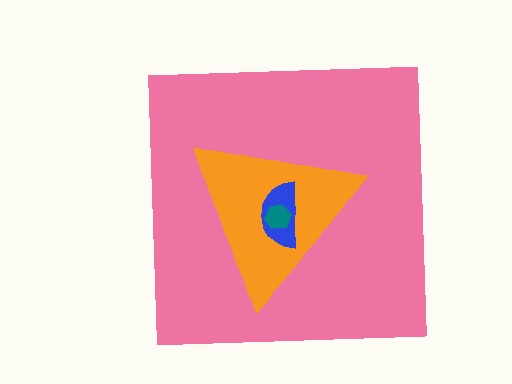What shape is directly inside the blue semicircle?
The teal hexagon.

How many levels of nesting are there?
4.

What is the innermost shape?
The teal hexagon.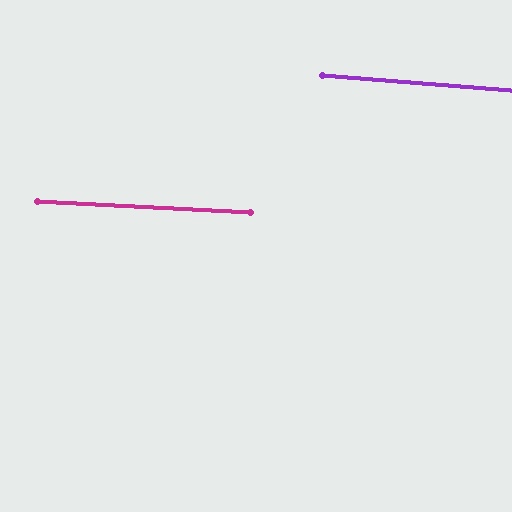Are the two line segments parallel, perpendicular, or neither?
Parallel — their directions differ by only 1.6°.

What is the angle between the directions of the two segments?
Approximately 2 degrees.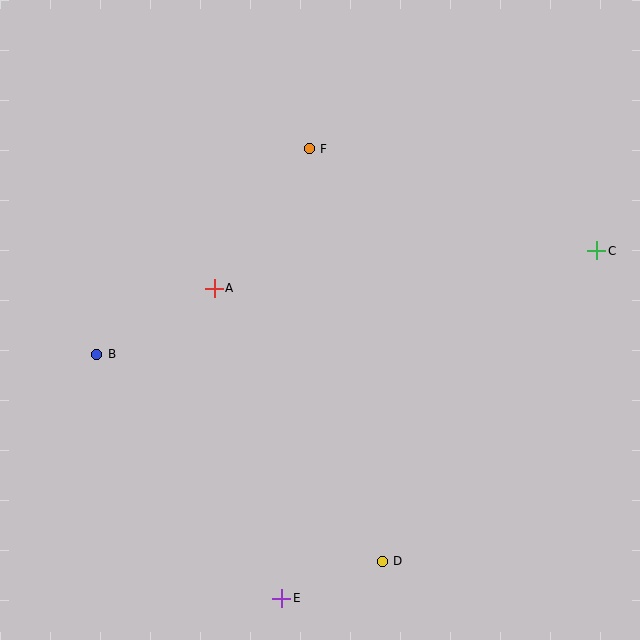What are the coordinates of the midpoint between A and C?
The midpoint between A and C is at (405, 270).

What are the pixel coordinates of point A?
Point A is at (214, 288).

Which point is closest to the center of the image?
Point A at (214, 288) is closest to the center.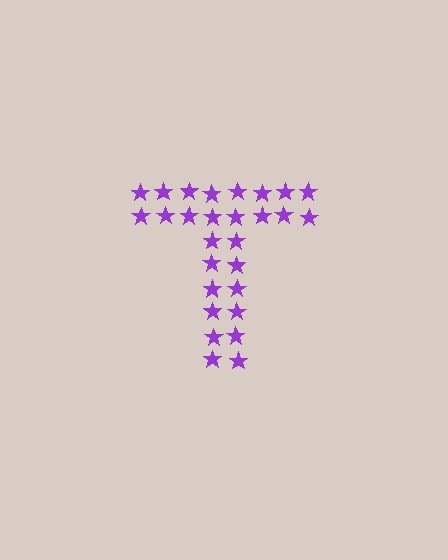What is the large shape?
The large shape is the letter T.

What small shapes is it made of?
It is made of small stars.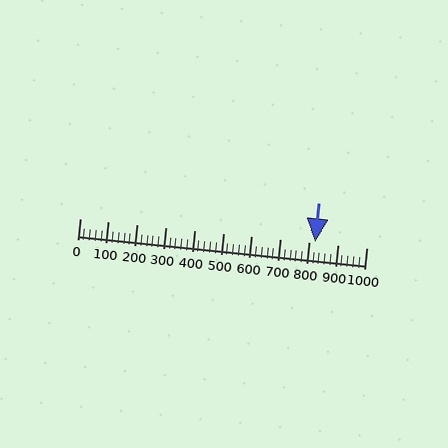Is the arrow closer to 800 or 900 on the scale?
The arrow is closer to 800.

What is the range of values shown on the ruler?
The ruler shows values from 0 to 1000.